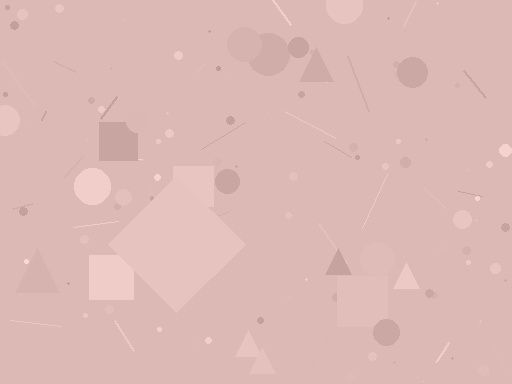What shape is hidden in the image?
A diamond is hidden in the image.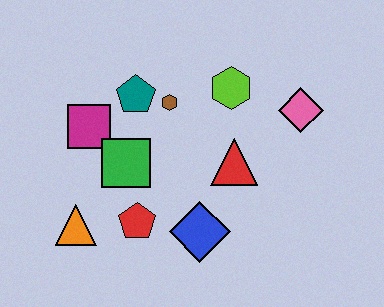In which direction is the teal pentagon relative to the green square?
The teal pentagon is above the green square.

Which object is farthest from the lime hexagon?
The orange triangle is farthest from the lime hexagon.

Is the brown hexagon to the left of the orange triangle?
No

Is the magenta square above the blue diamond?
Yes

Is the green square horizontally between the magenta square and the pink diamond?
Yes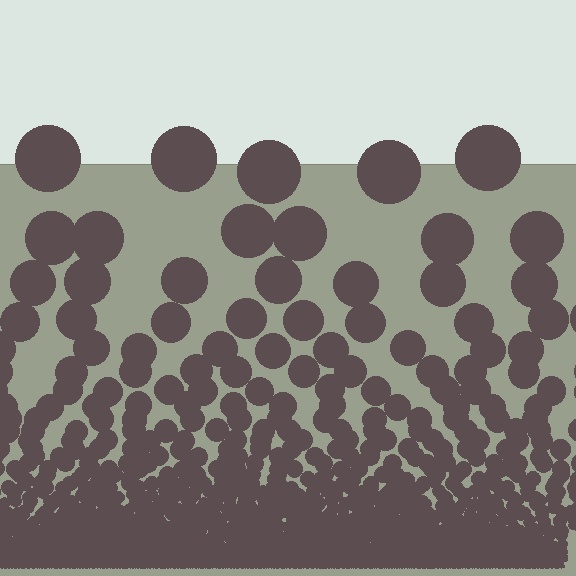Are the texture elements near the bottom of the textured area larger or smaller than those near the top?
Smaller. The gradient is inverted — elements near the bottom are smaller and denser.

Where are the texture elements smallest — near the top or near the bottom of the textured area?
Near the bottom.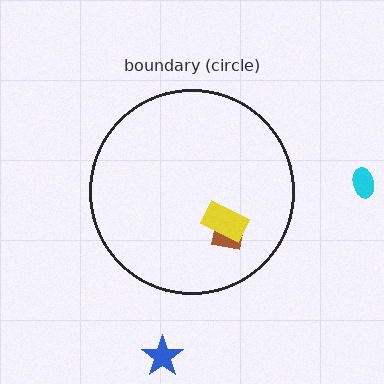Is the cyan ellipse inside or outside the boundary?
Outside.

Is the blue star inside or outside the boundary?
Outside.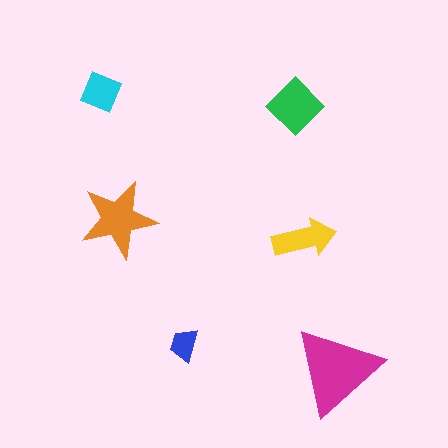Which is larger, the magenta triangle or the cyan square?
The magenta triangle.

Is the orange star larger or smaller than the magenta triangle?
Smaller.